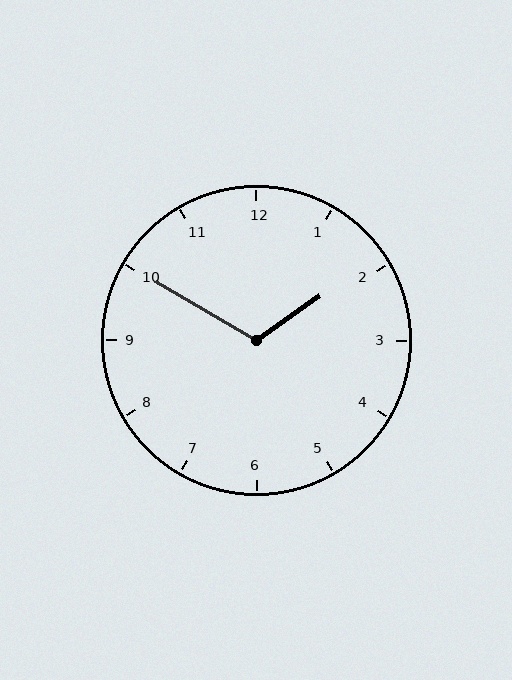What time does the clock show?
1:50.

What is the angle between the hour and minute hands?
Approximately 115 degrees.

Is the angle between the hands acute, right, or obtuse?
It is obtuse.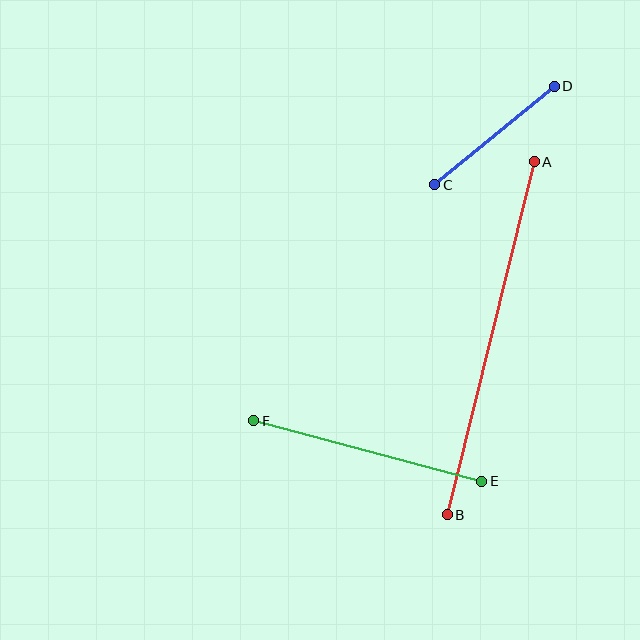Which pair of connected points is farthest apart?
Points A and B are farthest apart.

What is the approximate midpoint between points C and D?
The midpoint is at approximately (495, 136) pixels.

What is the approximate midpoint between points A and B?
The midpoint is at approximately (491, 338) pixels.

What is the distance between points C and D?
The distance is approximately 155 pixels.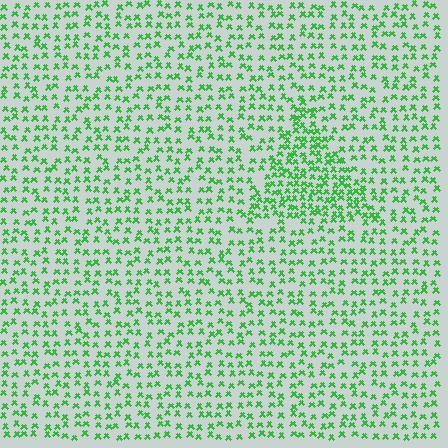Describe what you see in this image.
The image contains small green elements arranged at two different densities. A triangle-shaped region is visible where the elements are more densely packed than the surrounding area.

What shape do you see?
I see a triangle.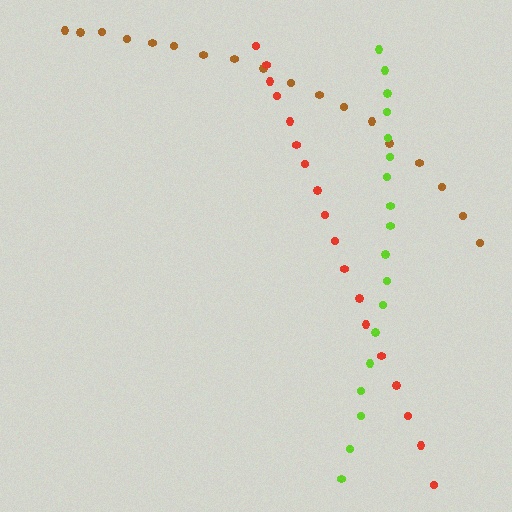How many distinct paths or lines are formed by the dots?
There are 3 distinct paths.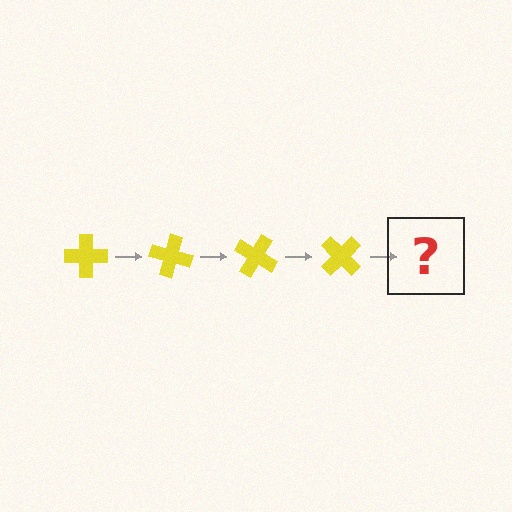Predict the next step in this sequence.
The next step is a yellow cross rotated 60 degrees.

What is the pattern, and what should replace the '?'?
The pattern is that the cross rotates 15 degrees each step. The '?' should be a yellow cross rotated 60 degrees.